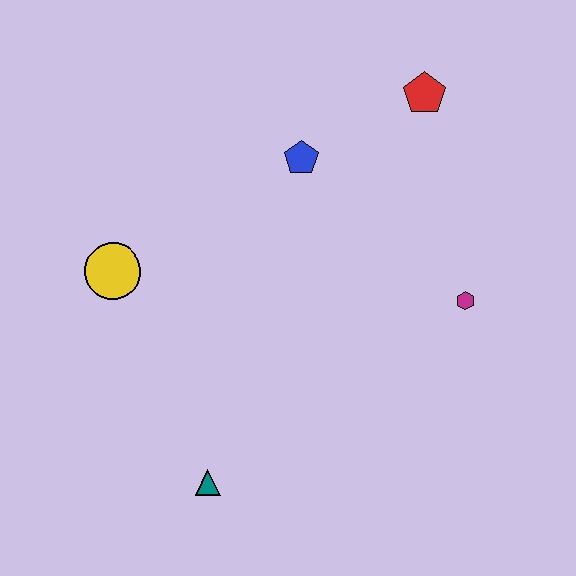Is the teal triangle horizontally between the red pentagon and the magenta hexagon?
No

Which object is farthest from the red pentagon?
The teal triangle is farthest from the red pentagon.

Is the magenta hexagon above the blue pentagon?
No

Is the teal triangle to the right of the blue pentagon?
No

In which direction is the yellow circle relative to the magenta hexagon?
The yellow circle is to the left of the magenta hexagon.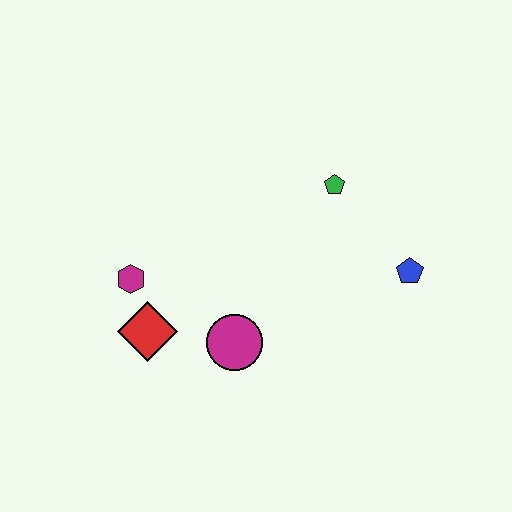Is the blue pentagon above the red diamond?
Yes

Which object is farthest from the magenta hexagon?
The blue pentagon is farthest from the magenta hexagon.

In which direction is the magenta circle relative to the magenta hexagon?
The magenta circle is to the right of the magenta hexagon.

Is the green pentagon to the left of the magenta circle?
No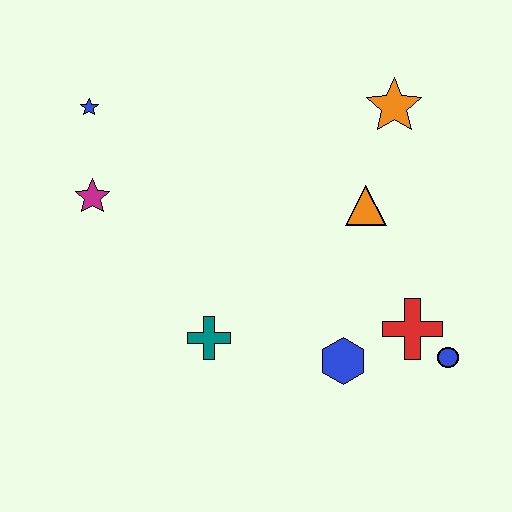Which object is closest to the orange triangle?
The orange star is closest to the orange triangle.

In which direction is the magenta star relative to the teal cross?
The magenta star is above the teal cross.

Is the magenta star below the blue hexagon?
No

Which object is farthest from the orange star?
The magenta star is farthest from the orange star.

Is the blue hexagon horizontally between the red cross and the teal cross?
Yes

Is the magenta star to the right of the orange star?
No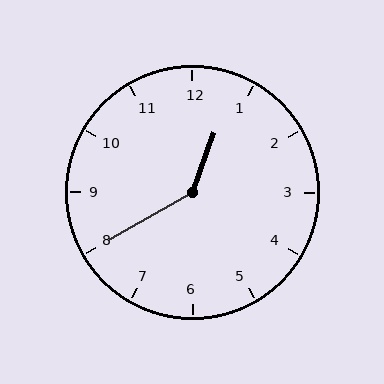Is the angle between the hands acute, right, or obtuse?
It is obtuse.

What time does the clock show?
12:40.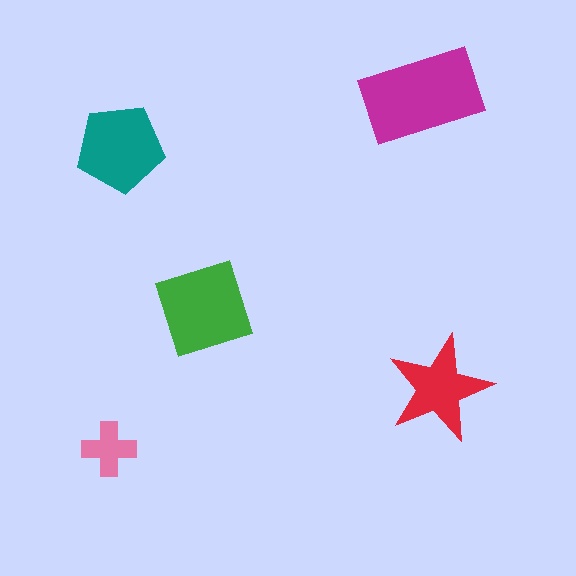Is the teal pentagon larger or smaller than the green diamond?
Smaller.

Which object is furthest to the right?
The red star is rightmost.